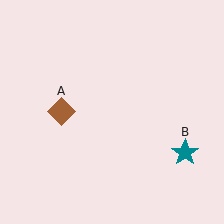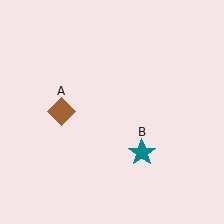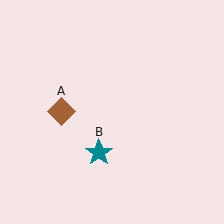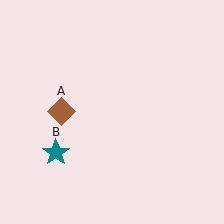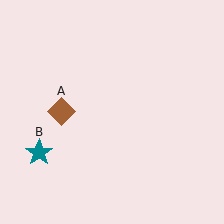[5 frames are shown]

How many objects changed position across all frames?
1 object changed position: teal star (object B).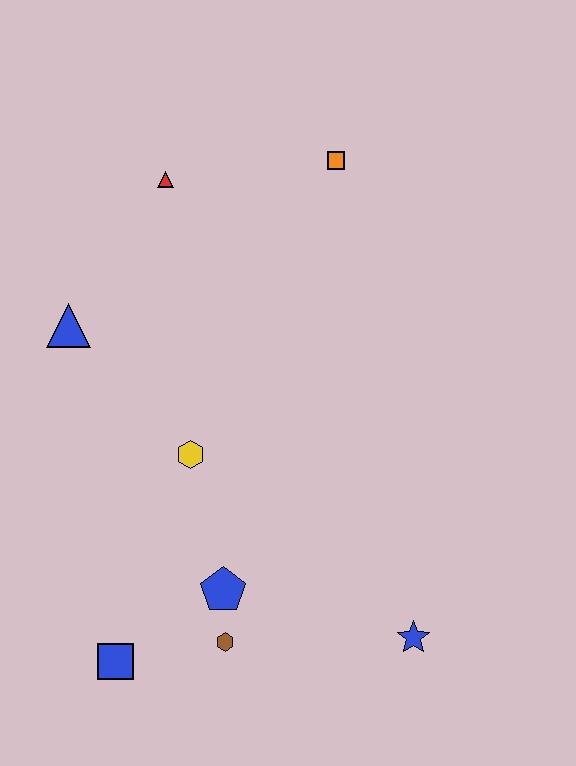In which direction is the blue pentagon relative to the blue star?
The blue pentagon is to the left of the blue star.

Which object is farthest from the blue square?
The orange square is farthest from the blue square.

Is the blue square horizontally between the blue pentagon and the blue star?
No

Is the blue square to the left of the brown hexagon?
Yes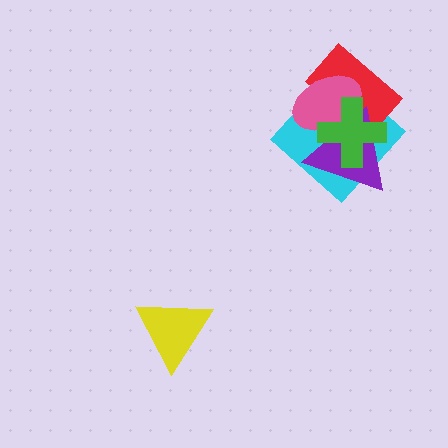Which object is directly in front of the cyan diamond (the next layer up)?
The red rectangle is directly in front of the cyan diamond.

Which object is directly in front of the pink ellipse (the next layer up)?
The purple triangle is directly in front of the pink ellipse.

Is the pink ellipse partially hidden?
Yes, it is partially covered by another shape.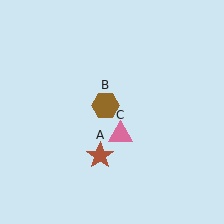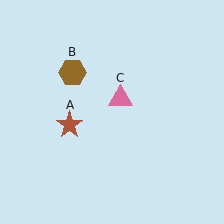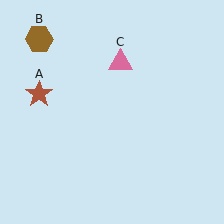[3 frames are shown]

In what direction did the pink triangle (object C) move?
The pink triangle (object C) moved up.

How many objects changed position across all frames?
3 objects changed position: brown star (object A), brown hexagon (object B), pink triangle (object C).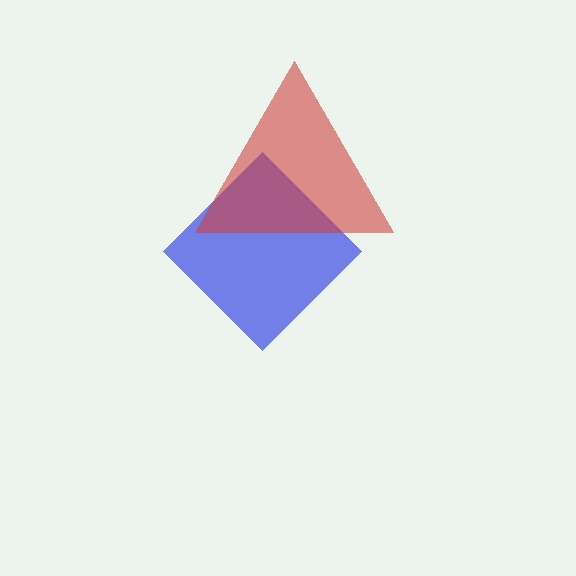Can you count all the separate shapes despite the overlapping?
Yes, there are 2 separate shapes.